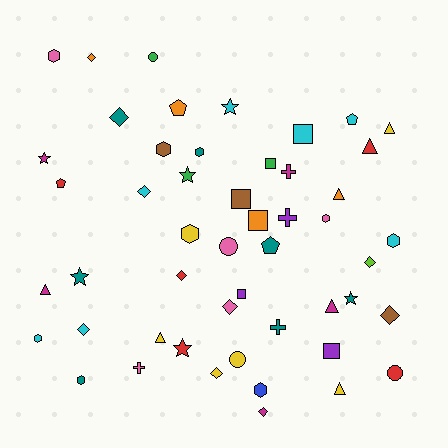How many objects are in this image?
There are 50 objects.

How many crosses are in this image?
There are 4 crosses.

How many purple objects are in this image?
There are 3 purple objects.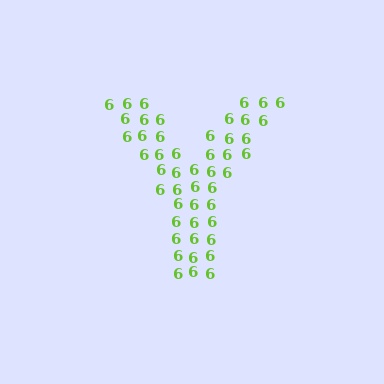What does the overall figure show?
The overall figure shows the letter Y.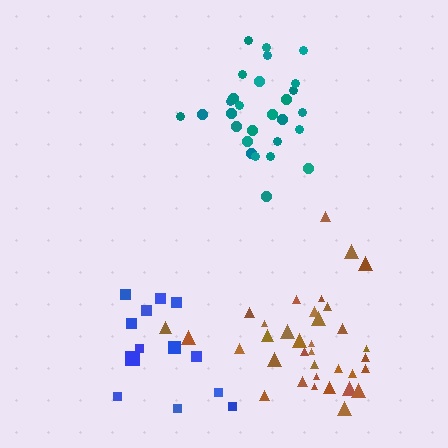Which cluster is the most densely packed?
Teal.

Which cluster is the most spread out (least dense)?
Blue.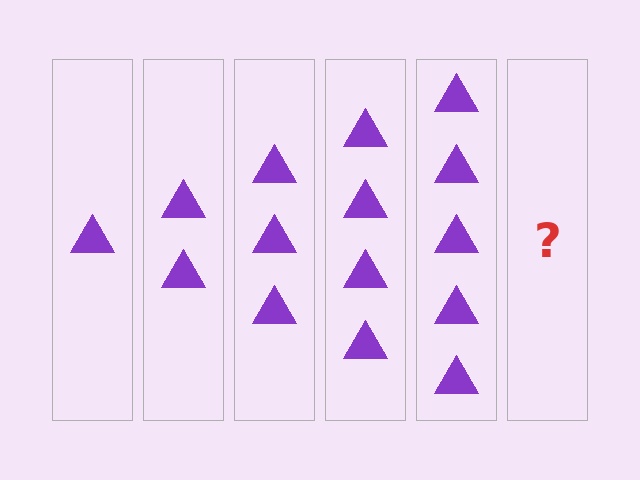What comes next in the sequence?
The next element should be 6 triangles.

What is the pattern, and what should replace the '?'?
The pattern is that each step adds one more triangle. The '?' should be 6 triangles.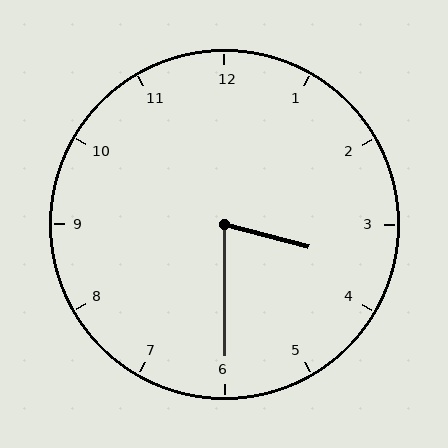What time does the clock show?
3:30.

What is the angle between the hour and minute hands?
Approximately 75 degrees.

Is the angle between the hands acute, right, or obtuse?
It is acute.